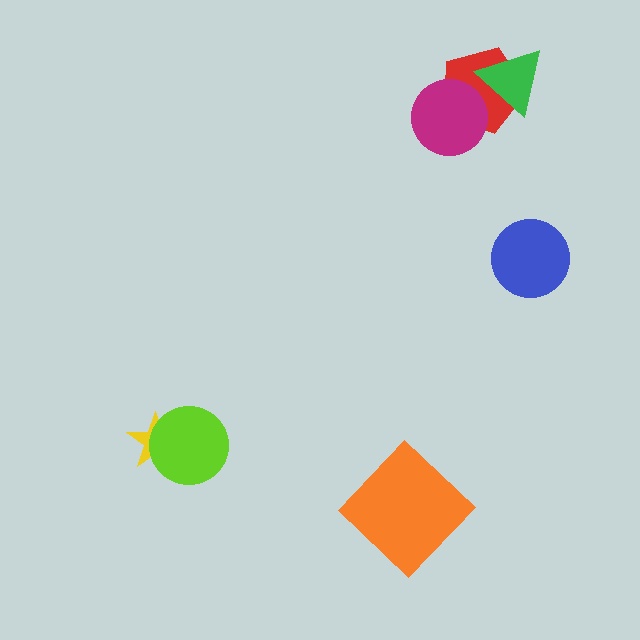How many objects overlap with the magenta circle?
1 object overlaps with the magenta circle.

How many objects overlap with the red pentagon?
2 objects overlap with the red pentagon.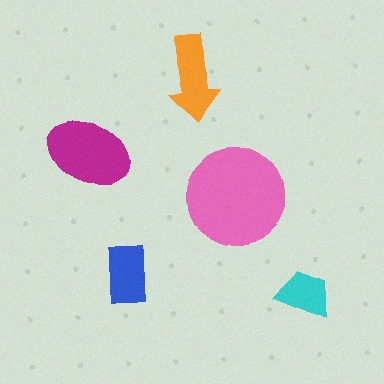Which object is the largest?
The pink circle.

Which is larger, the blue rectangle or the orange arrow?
The orange arrow.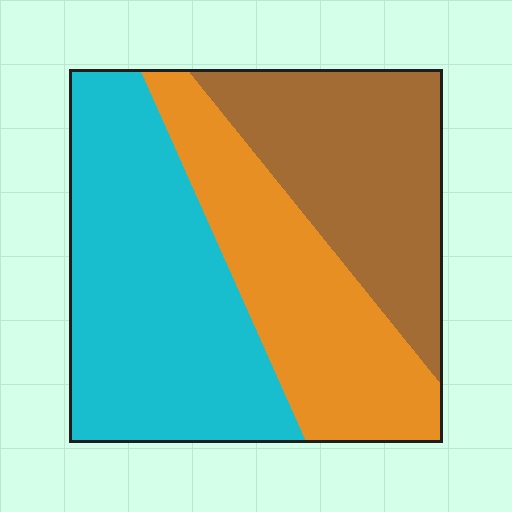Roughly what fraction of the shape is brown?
Brown takes up between a quarter and a half of the shape.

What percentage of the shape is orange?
Orange takes up about one third (1/3) of the shape.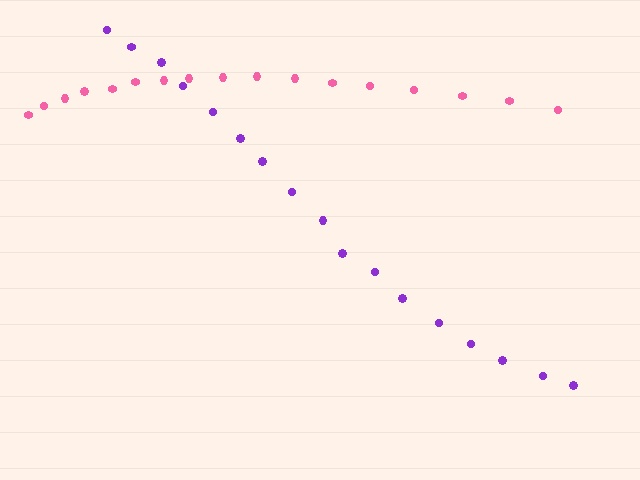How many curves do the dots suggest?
There are 2 distinct paths.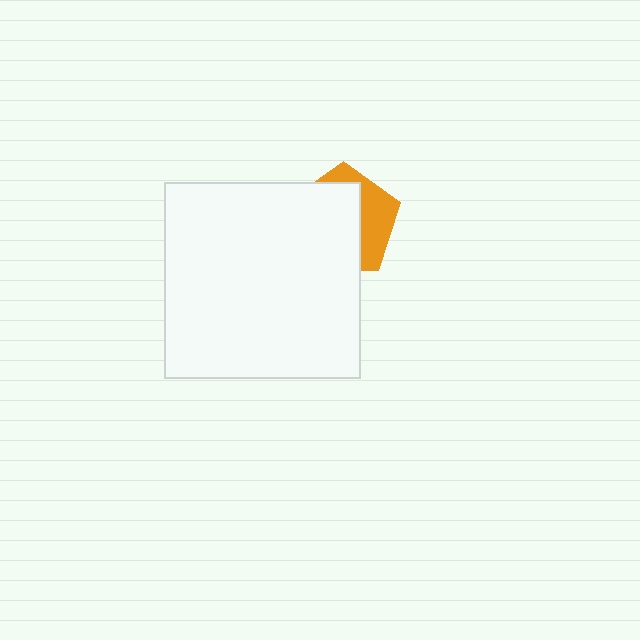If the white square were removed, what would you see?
You would see the complete orange pentagon.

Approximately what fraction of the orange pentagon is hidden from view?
Roughly 65% of the orange pentagon is hidden behind the white square.